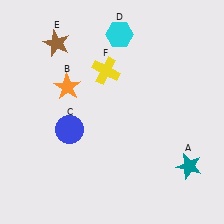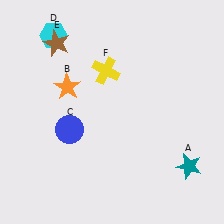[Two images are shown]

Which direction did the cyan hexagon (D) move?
The cyan hexagon (D) moved left.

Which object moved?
The cyan hexagon (D) moved left.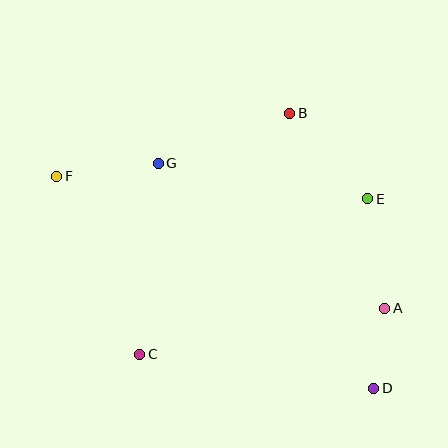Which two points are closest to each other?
Points A and D are closest to each other.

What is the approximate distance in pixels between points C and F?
The distance between C and F is approximately 197 pixels.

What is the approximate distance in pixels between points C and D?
The distance between C and D is approximately 236 pixels.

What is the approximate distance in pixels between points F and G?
The distance between F and G is approximately 103 pixels.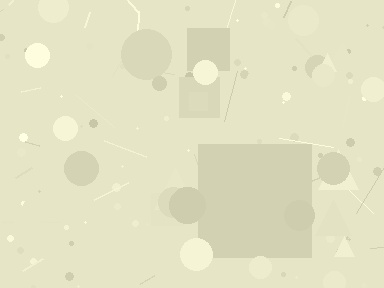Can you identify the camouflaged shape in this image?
The camouflaged shape is a square.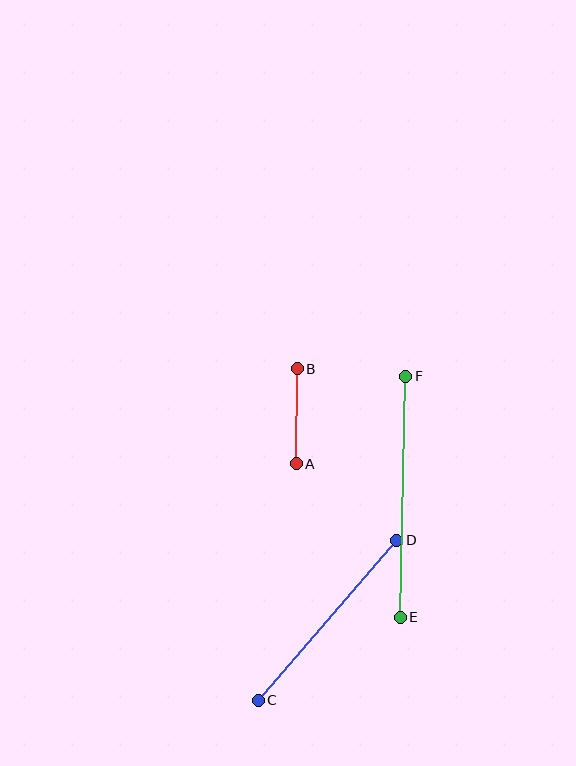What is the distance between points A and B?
The distance is approximately 95 pixels.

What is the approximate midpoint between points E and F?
The midpoint is at approximately (403, 497) pixels.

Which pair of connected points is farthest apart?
Points E and F are farthest apart.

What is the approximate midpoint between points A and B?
The midpoint is at approximately (297, 416) pixels.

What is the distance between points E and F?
The distance is approximately 241 pixels.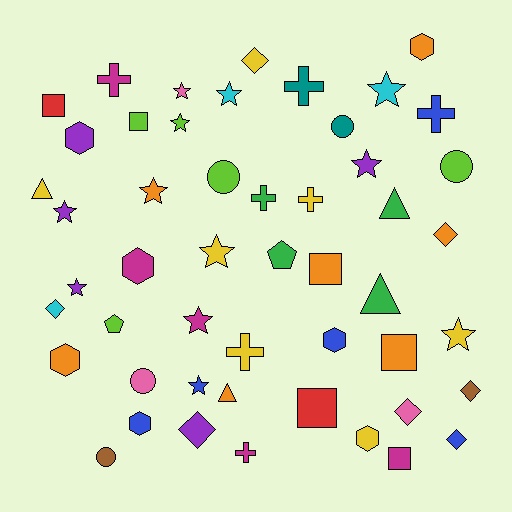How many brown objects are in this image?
There are 2 brown objects.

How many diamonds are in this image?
There are 7 diamonds.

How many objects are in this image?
There are 50 objects.